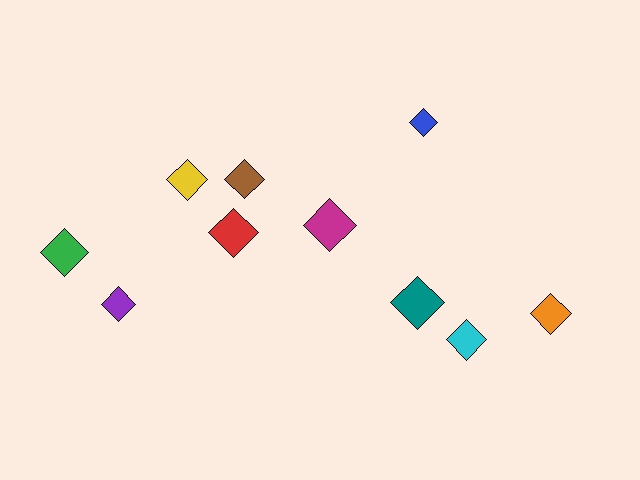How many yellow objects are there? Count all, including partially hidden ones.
There is 1 yellow object.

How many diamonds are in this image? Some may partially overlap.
There are 10 diamonds.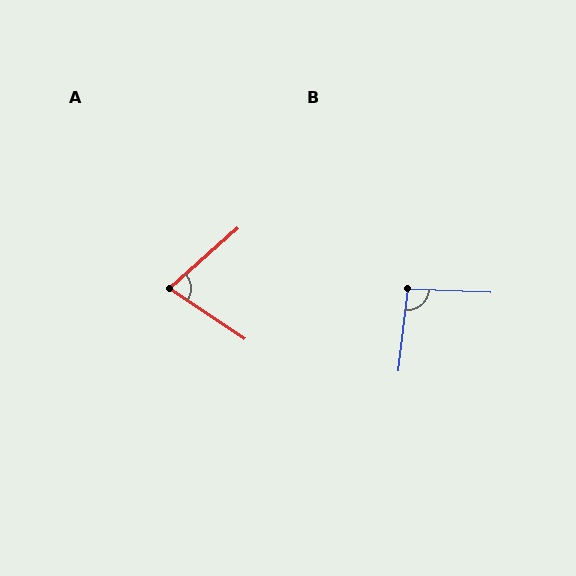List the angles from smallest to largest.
A (75°), B (94°).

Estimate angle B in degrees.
Approximately 94 degrees.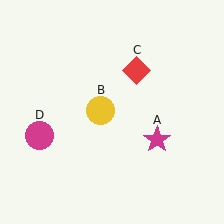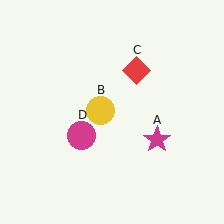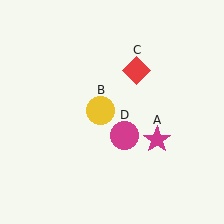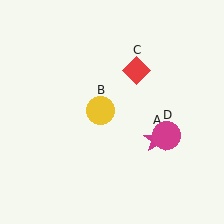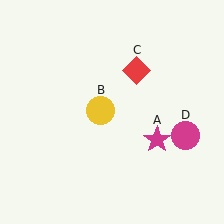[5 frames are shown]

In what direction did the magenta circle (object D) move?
The magenta circle (object D) moved right.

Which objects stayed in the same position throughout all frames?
Magenta star (object A) and yellow circle (object B) and red diamond (object C) remained stationary.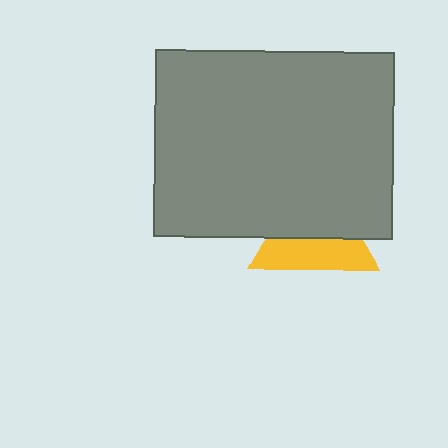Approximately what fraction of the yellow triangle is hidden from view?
Roughly 52% of the yellow triangle is hidden behind the gray rectangle.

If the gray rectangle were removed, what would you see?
You would see the complete yellow triangle.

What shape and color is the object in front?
The object in front is a gray rectangle.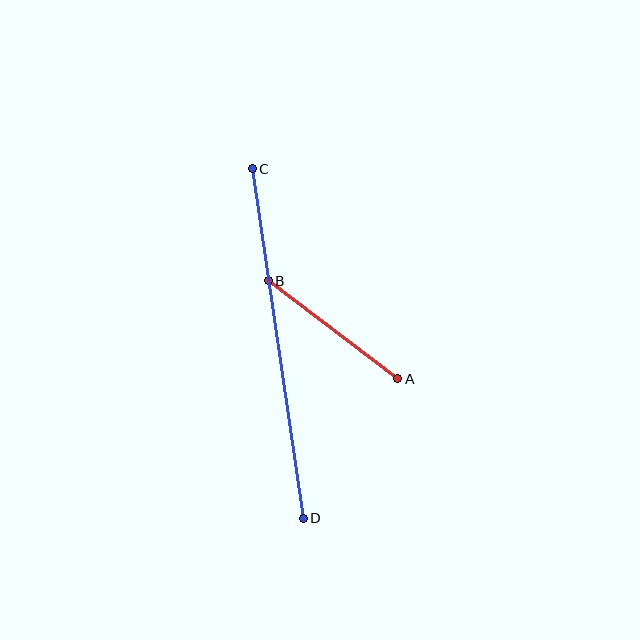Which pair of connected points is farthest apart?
Points C and D are farthest apart.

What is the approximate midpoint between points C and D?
The midpoint is at approximately (278, 344) pixels.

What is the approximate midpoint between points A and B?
The midpoint is at approximately (333, 330) pixels.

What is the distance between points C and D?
The distance is approximately 353 pixels.